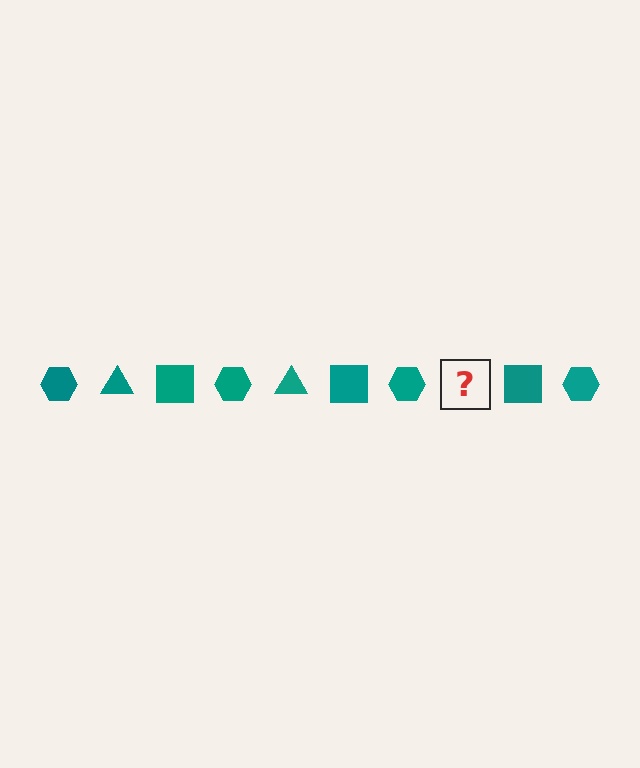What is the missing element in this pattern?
The missing element is a teal triangle.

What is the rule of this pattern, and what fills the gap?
The rule is that the pattern cycles through hexagon, triangle, square shapes in teal. The gap should be filled with a teal triangle.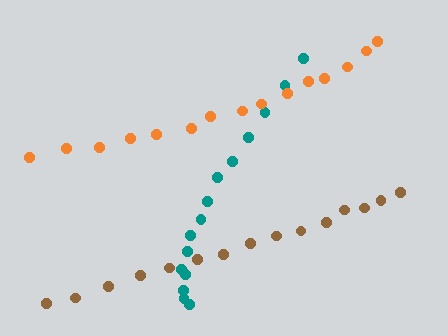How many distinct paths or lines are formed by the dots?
There are 3 distinct paths.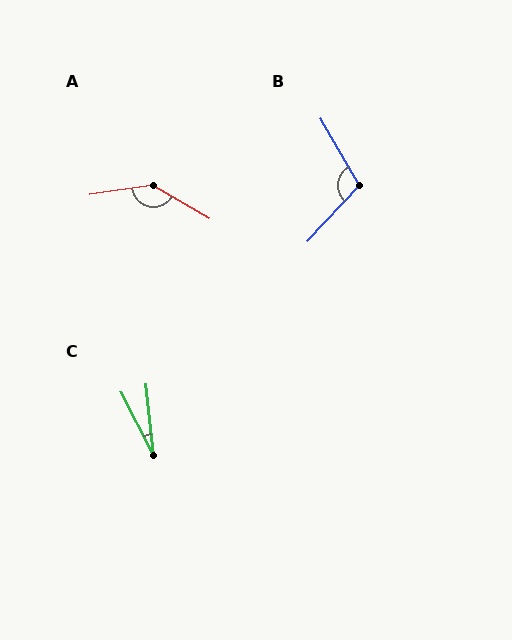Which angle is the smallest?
C, at approximately 21 degrees.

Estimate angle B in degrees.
Approximately 107 degrees.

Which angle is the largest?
A, at approximately 142 degrees.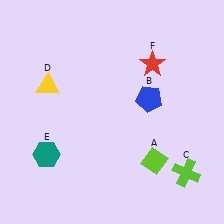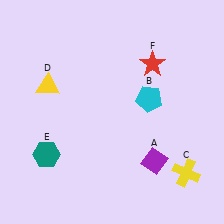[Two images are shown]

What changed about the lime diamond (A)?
In Image 1, A is lime. In Image 2, it changed to purple.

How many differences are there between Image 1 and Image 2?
There are 3 differences between the two images.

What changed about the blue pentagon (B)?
In Image 1, B is blue. In Image 2, it changed to cyan.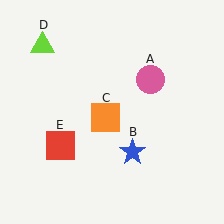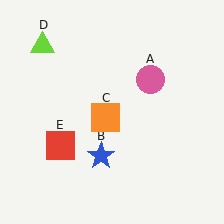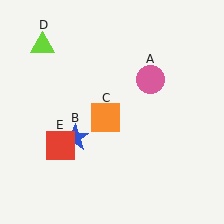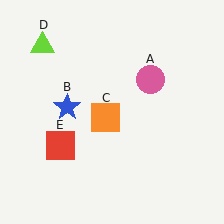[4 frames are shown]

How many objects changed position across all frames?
1 object changed position: blue star (object B).